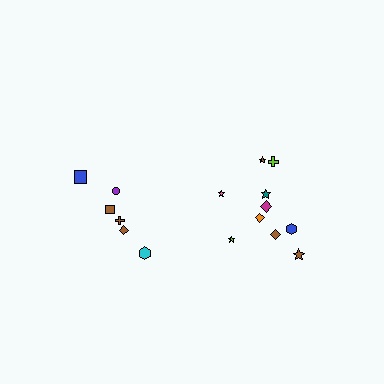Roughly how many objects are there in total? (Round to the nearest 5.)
Roughly 15 objects in total.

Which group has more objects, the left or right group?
The right group.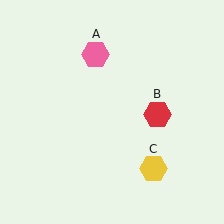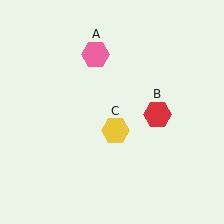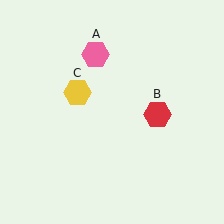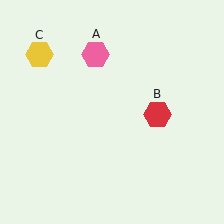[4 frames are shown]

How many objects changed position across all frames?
1 object changed position: yellow hexagon (object C).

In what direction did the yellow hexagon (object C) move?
The yellow hexagon (object C) moved up and to the left.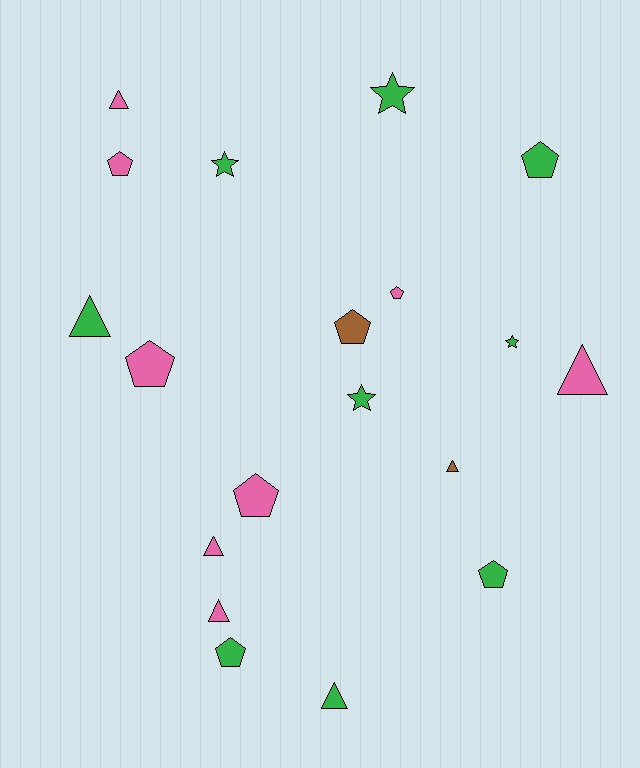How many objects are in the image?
There are 19 objects.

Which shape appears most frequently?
Pentagon, with 8 objects.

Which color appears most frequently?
Green, with 9 objects.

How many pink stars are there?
There are no pink stars.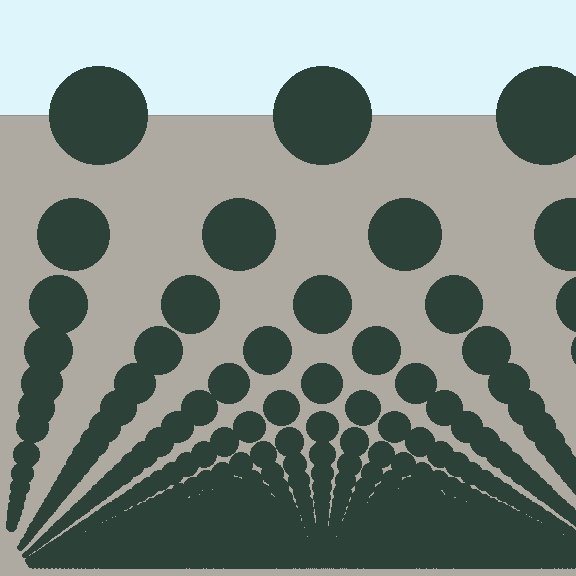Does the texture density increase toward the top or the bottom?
Density increases toward the bottom.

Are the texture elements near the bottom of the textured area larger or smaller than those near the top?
Smaller. The gradient is inverted — elements near the bottom are smaller and denser.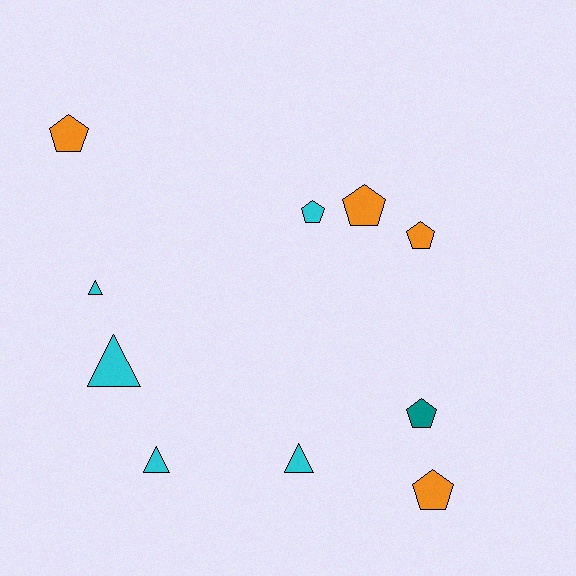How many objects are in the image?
There are 10 objects.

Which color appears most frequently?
Cyan, with 5 objects.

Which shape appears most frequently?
Pentagon, with 6 objects.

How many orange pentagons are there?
There are 4 orange pentagons.